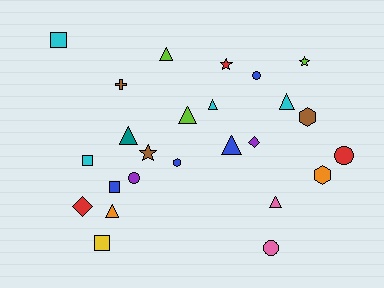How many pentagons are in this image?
There are no pentagons.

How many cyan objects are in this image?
There are 4 cyan objects.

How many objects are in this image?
There are 25 objects.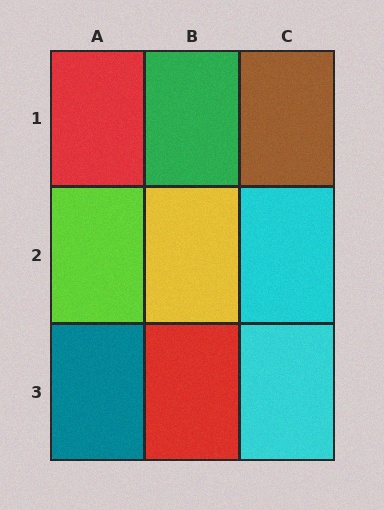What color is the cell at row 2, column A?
Lime.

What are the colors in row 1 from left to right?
Red, green, brown.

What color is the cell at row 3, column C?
Cyan.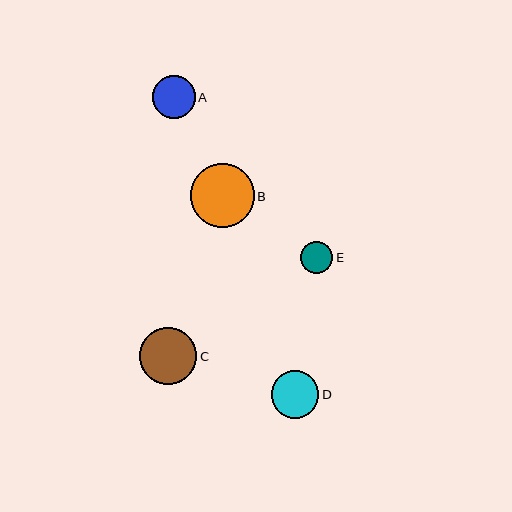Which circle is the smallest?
Circle E is the smallest with a size of approximately 32 pixels.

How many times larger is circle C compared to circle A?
Circle C is approximately 1.3 times the size of circle A.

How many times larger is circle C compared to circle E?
Circle C is approximately 1.8 times the size of circle E.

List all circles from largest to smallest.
From largest to smallest: B, C, D, A, E.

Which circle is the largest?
Circle B is the largest with a size of approximately 64 pixels.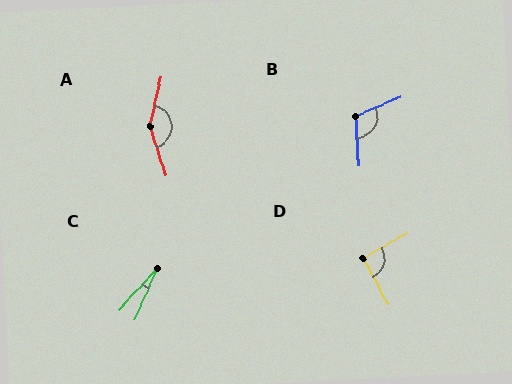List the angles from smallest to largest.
C (19°), D (92°), B (110°), A (150°).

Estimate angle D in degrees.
Approximately 92 degrees.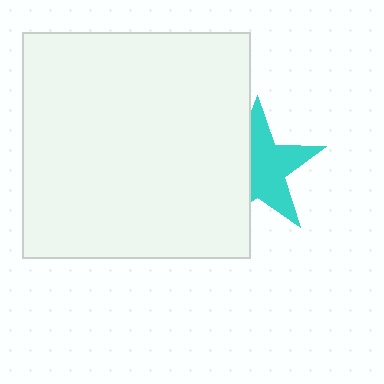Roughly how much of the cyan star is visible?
About half of it is visible (roughly 58%).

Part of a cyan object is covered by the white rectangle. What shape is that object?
It is a star.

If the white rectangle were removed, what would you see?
You would see the complete cyan star.